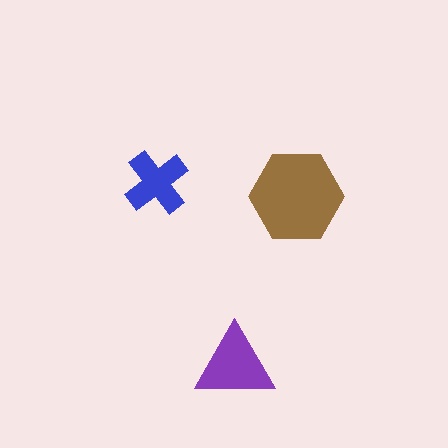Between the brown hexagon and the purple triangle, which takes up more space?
The brown hexagon.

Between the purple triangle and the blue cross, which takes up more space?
The purple triangle.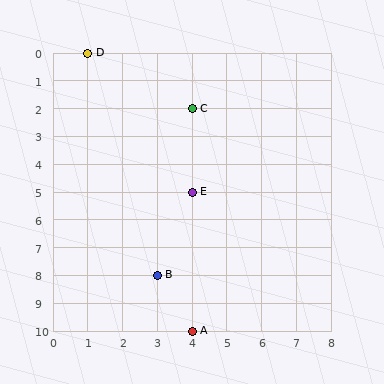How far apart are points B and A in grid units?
Points B and A are 1 column and 2 rows apart (about 2.2 grid units diagonally).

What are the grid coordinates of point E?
Point E is at grid coordinates (4, 5).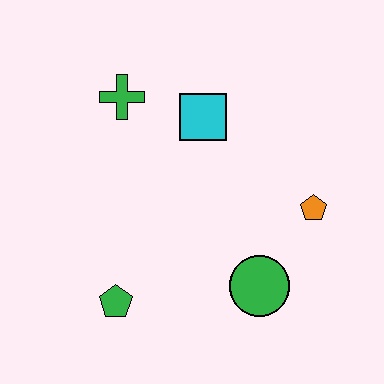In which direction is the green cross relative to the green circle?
The green cross is above the green circle.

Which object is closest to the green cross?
The cyan square is closest to the green cross.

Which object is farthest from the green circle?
The green cross is farthest from the green circle.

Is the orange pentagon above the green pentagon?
Yes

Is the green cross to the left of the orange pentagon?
Yes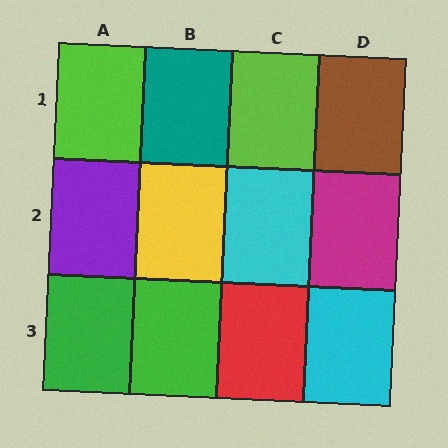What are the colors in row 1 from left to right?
Lime, teal, lime, brown.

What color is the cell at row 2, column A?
Purple.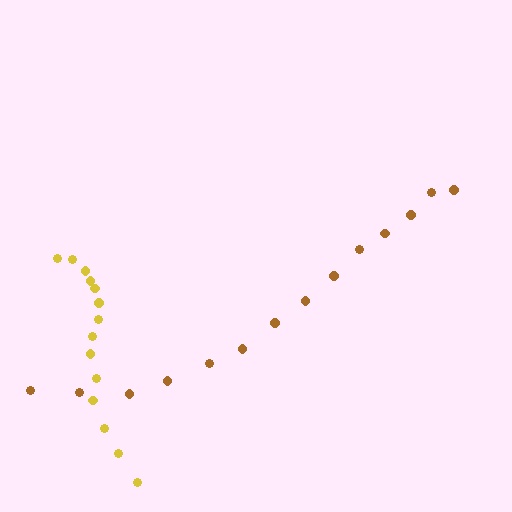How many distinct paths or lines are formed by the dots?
There are 2 distinct paths.